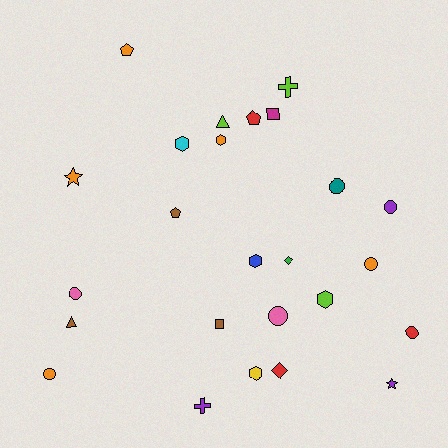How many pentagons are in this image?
There are 3 pentagons.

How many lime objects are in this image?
There are 3 lime objects.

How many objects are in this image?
There are 25 objects.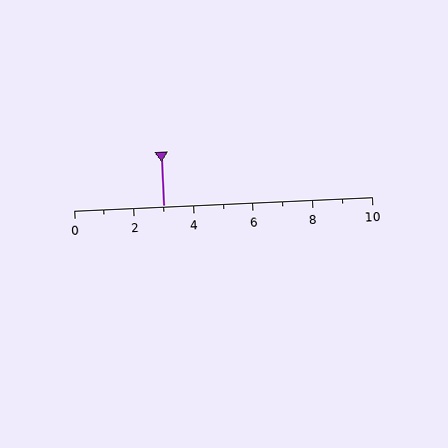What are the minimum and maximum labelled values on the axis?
The axis runs from 0 to 10.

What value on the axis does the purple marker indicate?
The marker indicates approximately 3.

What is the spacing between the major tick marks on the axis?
The major ticks are spaced 2 apart.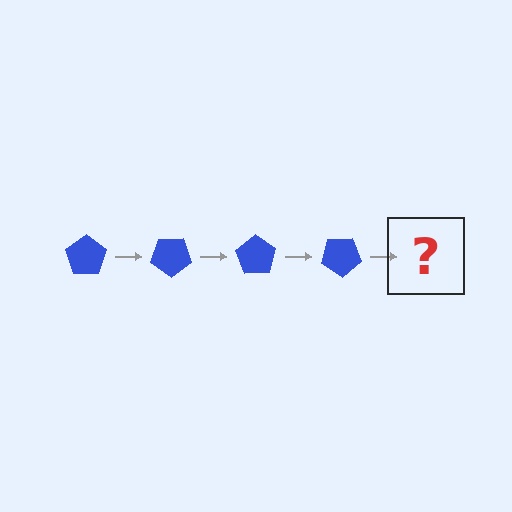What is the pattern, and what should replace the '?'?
The pattern is that the pentagon rotates 35 degrees each step. The '?' should be a blue pentagon rotated 140 degrees.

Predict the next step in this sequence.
The next step is a blue pentagon rotated 140 degrees.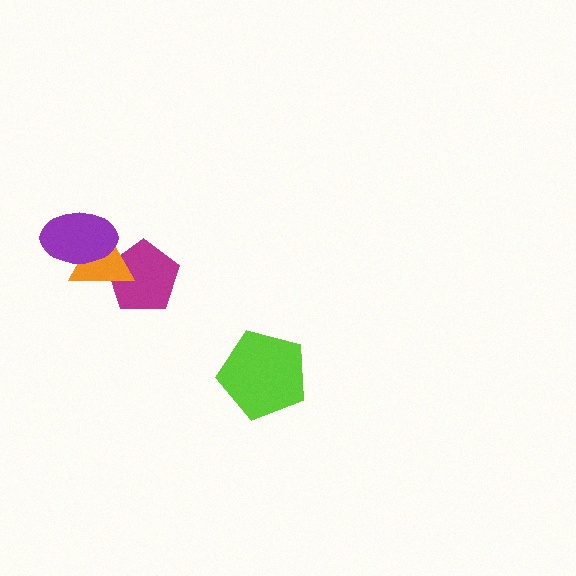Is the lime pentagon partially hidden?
No, no other shape covers it.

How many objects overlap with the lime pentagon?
0 objects overlap with the lime pentagon.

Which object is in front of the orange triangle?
The purple ellipse is in front of the orange triangle.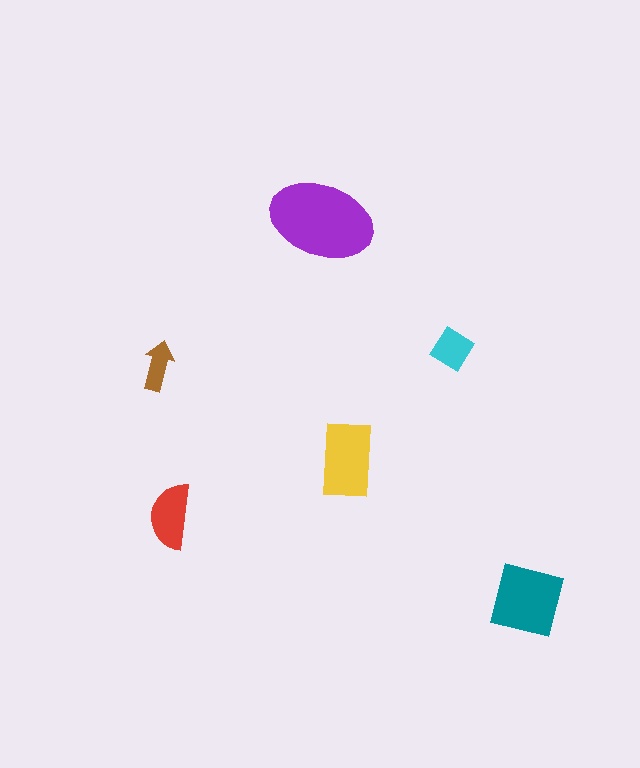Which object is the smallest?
The brown arrow.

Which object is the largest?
The purple ellipse.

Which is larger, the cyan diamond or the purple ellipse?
The purple ellipse.